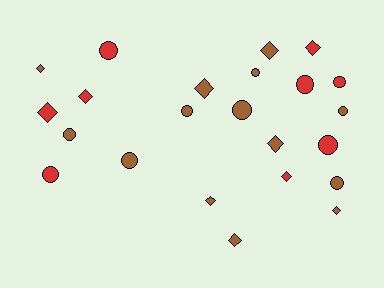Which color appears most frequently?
Brown, with 14 objects.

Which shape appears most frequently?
Circle, with 12 objects.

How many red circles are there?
There are 5 red circles.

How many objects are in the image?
There are 23 objects.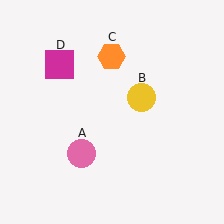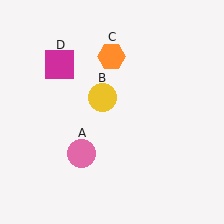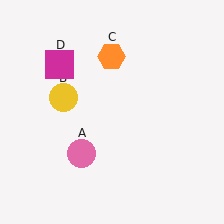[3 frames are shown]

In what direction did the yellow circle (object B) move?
The yellow circle (object B) moved left.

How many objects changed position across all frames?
1 object changed position: yellow circle (object B).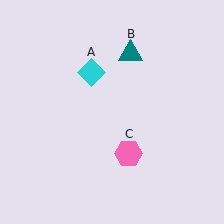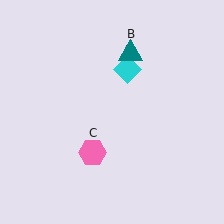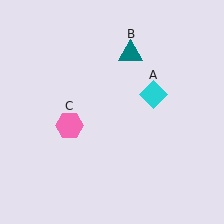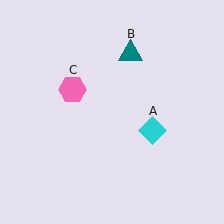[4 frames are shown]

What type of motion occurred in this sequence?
The cyan diamond (object A), pink hexagon (object C) rotated clockwise around the center of the scene.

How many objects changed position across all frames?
2 objects changed position: cyan diamond (object A), pink hexagon (object C).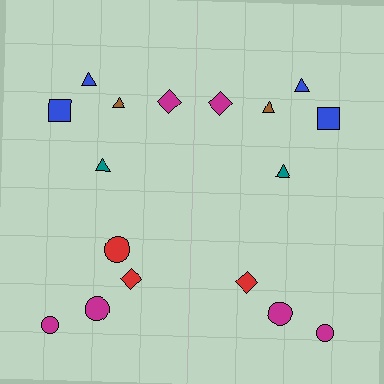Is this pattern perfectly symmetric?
No, the pattern is not perfectly symmetric. A red circle is missing from the right side.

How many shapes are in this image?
There are 17 shapes in this image.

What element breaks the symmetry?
A red circle is missing from the right side.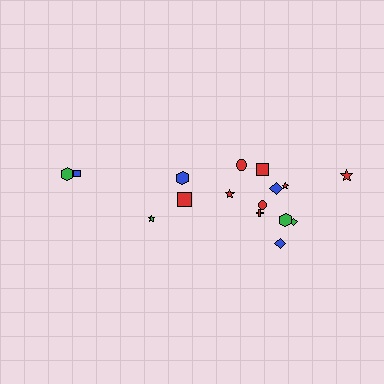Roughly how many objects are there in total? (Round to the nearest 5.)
Roughly 15 objects in total.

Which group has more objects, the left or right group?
The right group.